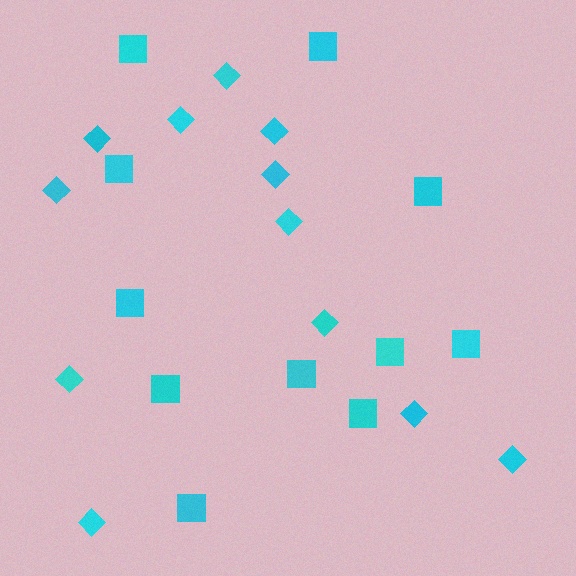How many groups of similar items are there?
There are 2 groups: one group of diamonds (12) and one group of squares (11).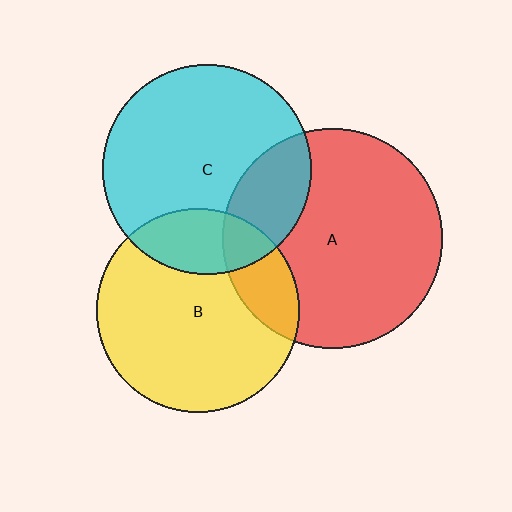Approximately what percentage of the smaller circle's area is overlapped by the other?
Approximately 20%.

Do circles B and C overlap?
Yes.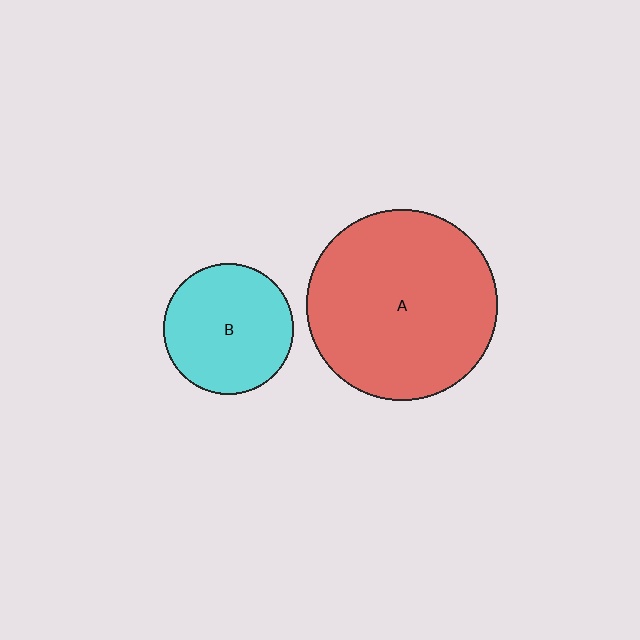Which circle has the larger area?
Circle A (red).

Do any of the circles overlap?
No, none of the circles overlap.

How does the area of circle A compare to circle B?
Approximately 2.1 times.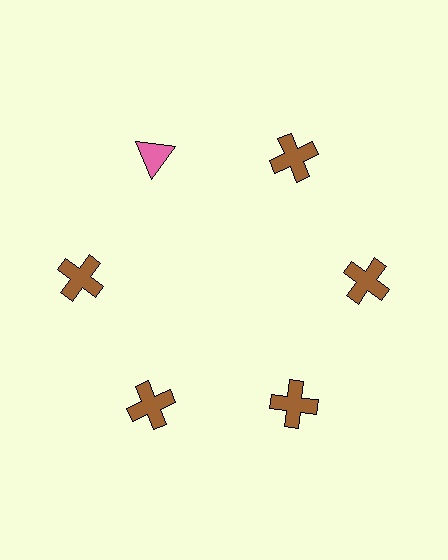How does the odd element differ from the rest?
It differs in both color (pink instead of brown) and shape (triangle instead of cross).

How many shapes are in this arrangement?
There are 6 shapes arranged in a ring pattern.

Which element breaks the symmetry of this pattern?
The pink triangle at roughly the 11 o'clock position breaks the symmetry. All other shapes are brown crosses.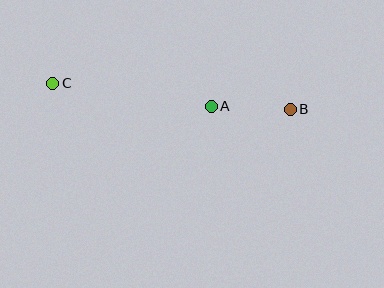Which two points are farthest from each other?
Points B and C are farthest from each other.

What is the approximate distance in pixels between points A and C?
The distance between A and C is approximately 161 pixels.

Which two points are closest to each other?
Points A and B are closest to each other.